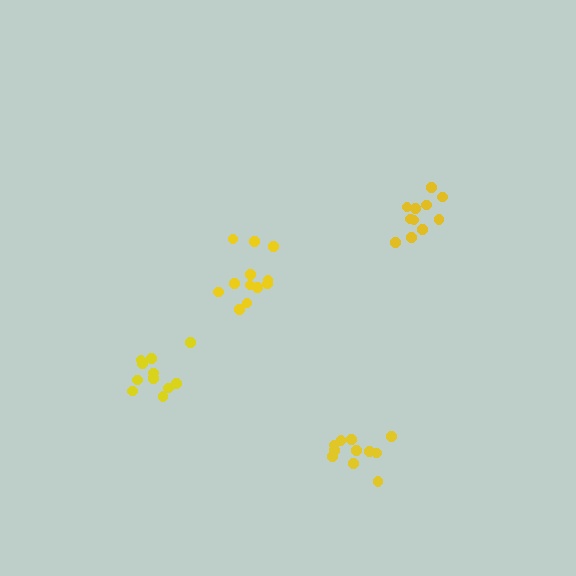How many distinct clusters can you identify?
There are 4 distinct clusters.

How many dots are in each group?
Group 1: 11 dots, Group 2: 11 dots, Group 3: 11 dots, Group 4: 12 dots (45 total).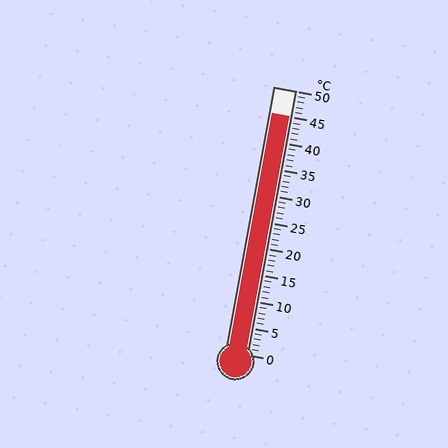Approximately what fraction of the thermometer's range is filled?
The thermometer is filled to approximately 90% of its range.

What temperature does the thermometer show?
The thermometer shows approximately 45°C.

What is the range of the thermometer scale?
The thermometer scale ranges from 0°C to 50°C.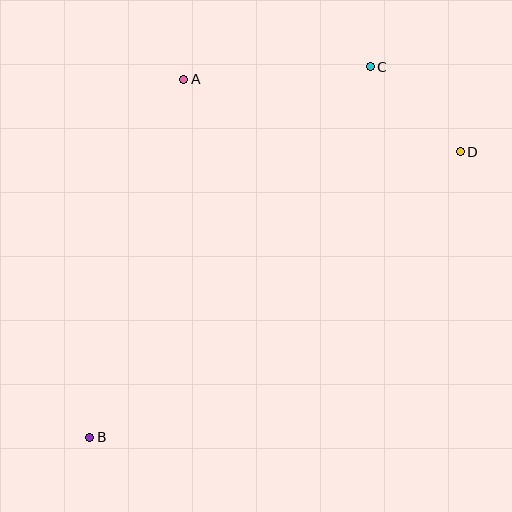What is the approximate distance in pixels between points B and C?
The distance between B and C is approximately 465 pixels.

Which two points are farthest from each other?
Points B and D are farthest from each other.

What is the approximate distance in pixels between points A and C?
The distance between A and C is approximately 187 pixels.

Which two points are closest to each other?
Points C and D are closest to each other.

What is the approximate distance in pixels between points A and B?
The distance between A and B is approximately 370 pixels.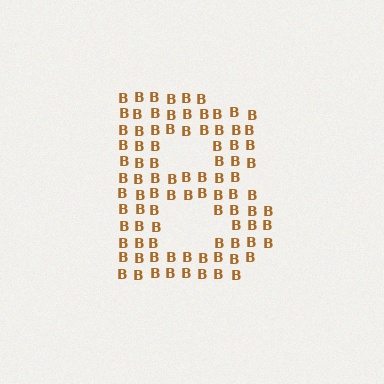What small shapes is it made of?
It is made of small letter B's.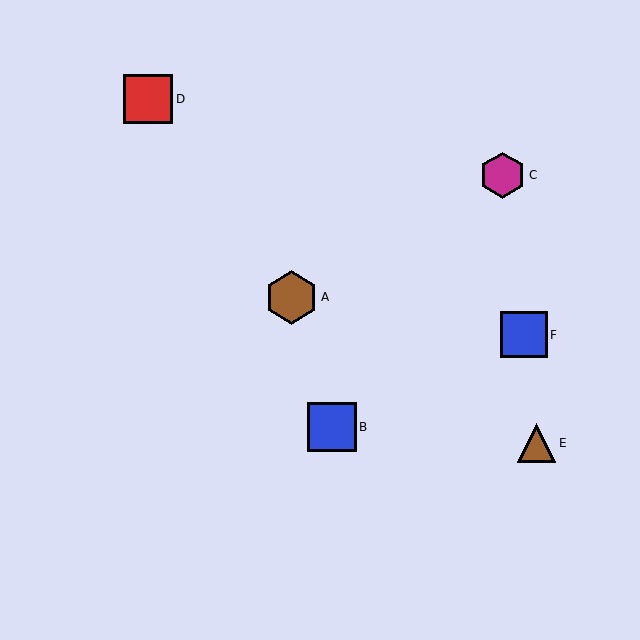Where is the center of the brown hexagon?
The center of the brown hexagon is at (291, 297).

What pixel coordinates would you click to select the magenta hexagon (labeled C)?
Click at (503, 175) to select the magenta hexagon C.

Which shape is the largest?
The brown hexagon (labeled A) is the largest.